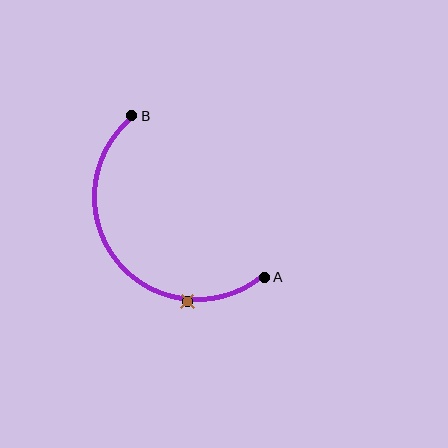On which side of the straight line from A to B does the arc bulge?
The arc bulges below and to the left of the straight line connecting A and B.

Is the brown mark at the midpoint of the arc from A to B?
No. The brown mark lies on the arc but is closer to endpoint A. The arc midpoint would be at the point on the curve equidistant along the arc from both A and B.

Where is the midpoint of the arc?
The arc midpoint is the point on the curve farthest from the straight line joining A and B. It sits below and to the left of that line.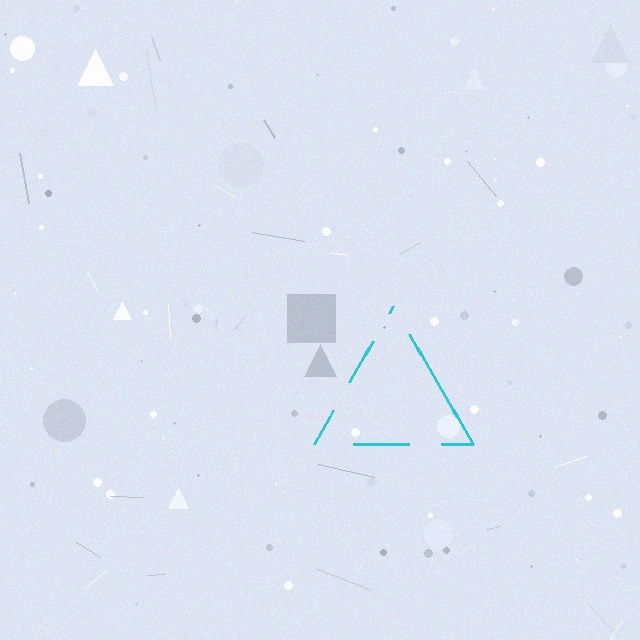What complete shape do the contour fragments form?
The contour fragments form a triangle.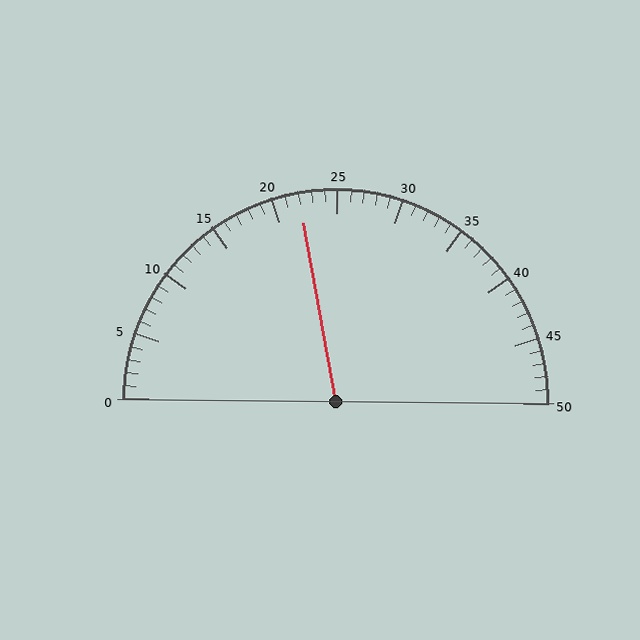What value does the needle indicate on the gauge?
The needle indicates approximately 22.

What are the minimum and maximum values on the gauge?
The gauge ranges from 0 to 50.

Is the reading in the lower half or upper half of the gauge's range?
The reading is in the lower half of the range (0 to 50).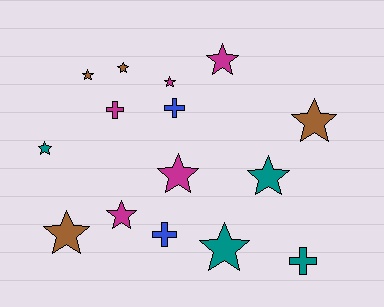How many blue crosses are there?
There are 2 blue crosses.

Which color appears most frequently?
Magenta, with 5 objects.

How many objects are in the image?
There are 15 objects.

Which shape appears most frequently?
Star, with 11 objects.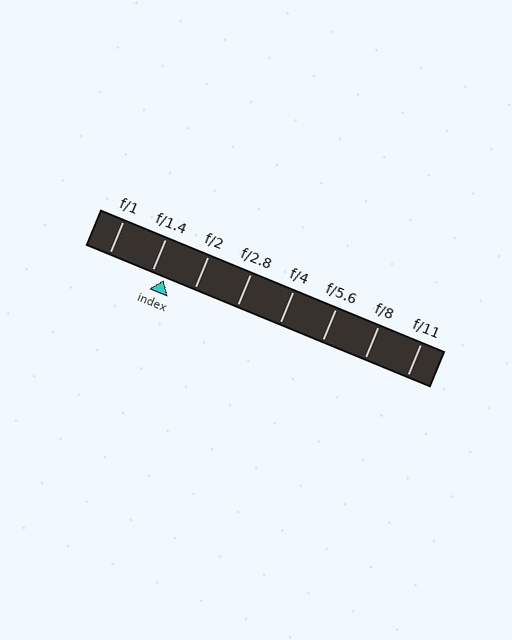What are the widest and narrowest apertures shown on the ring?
The widest aperture shown is f/1 and the narrowest is f/11.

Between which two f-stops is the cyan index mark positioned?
The index mark is between f/1.4 and f/2.